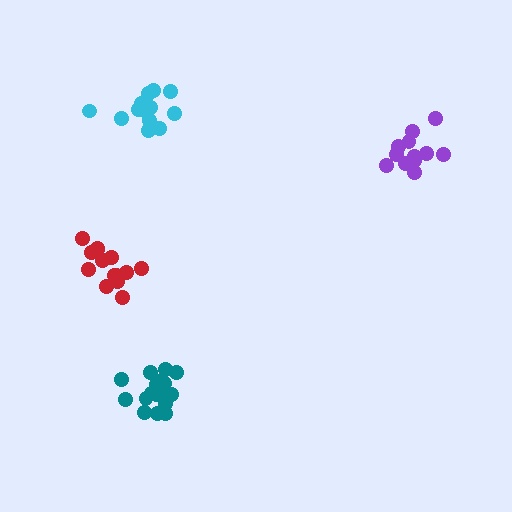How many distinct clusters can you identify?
There are 4 distinct clusters.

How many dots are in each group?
Group 1: 14 dots, Group 2: 12 dots, Group 3: 17 dots, Group 4: 16 dots (59 total).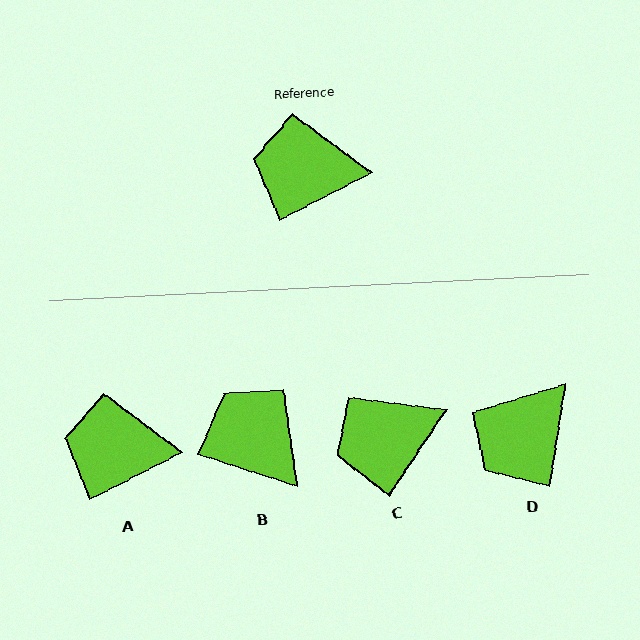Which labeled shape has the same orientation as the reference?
A.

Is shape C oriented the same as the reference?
No, it is off by about 30 degrees.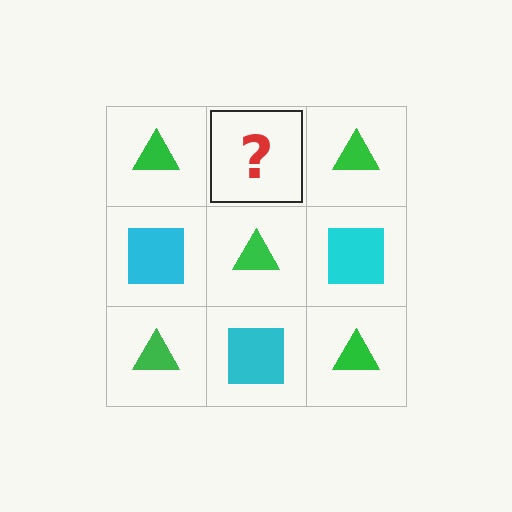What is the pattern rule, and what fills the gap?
The rule is that it alternates green triangle and cyan square in a checkerboard pattern. The gap should be filled with a cyan square.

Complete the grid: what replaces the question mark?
The question mark should be replaced with a cyan square.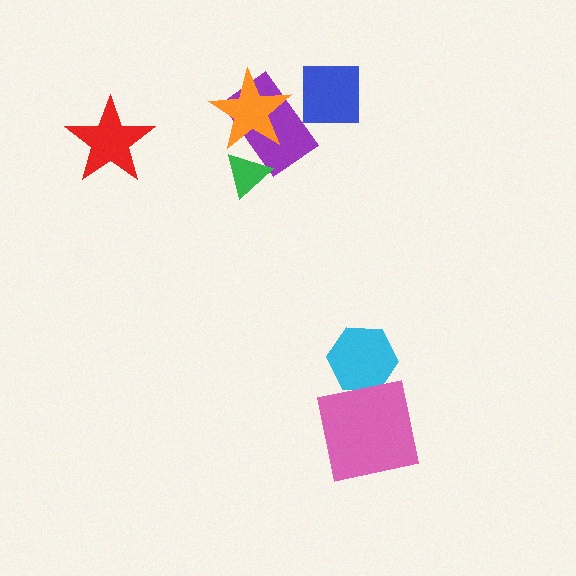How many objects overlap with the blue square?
0 objects overlap with the blue square.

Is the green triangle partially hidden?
Yes, it is partially covered by another shape.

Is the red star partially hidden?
No, no other shape covers it.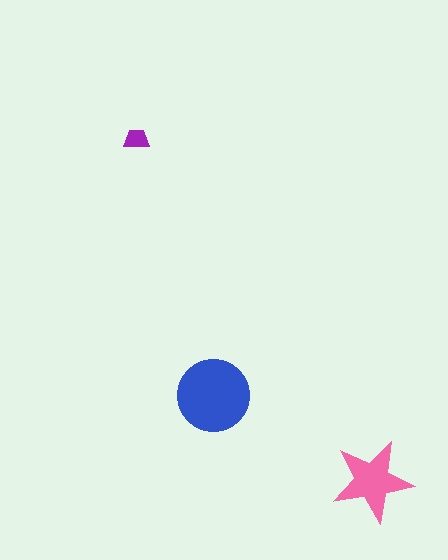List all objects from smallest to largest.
The purple trapezoid, the pink star, the blue circle.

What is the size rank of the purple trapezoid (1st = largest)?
3rd.